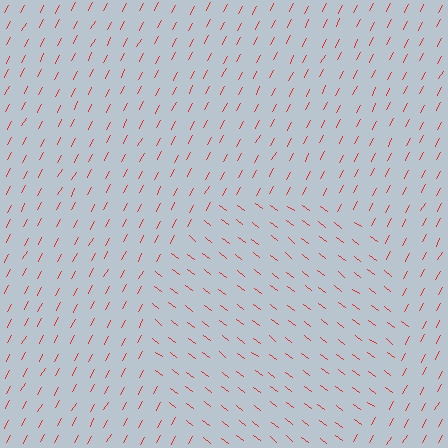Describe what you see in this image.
The image is filled with small red line segments. A circle region in the image has lines oriented differently from the surrounding lines, creating a visible texture boundary.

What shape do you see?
I see a circle.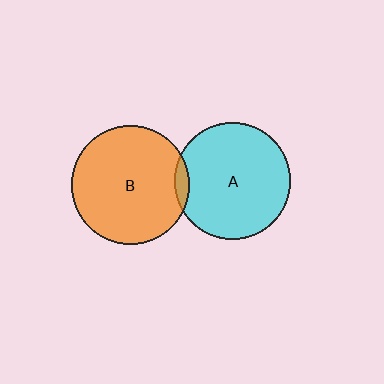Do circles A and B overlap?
Yes.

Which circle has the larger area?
Circle B (orange).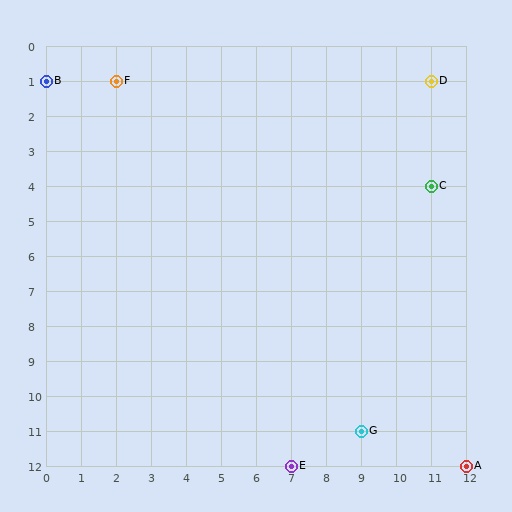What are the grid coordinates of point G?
Point G is at grid coordinates (9, 11).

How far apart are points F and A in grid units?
Points F and A are 10 columns and 11 rows apart (about 14.9 grid units diagonally).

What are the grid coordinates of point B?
Point B is at grid coordinates (0, 1).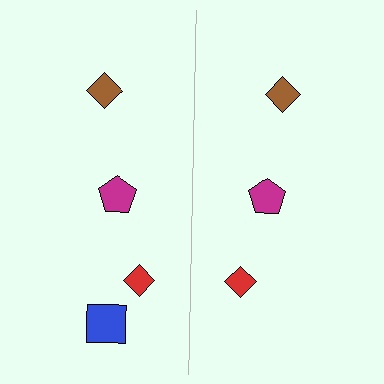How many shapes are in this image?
There are 7 shapes in this image.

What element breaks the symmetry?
A blue square is missing from the right side.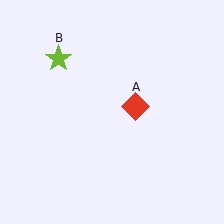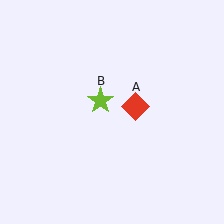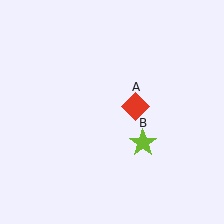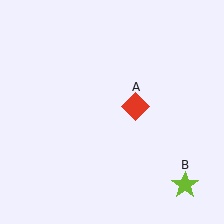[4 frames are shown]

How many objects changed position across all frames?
1 object changed position: lime star (object B).